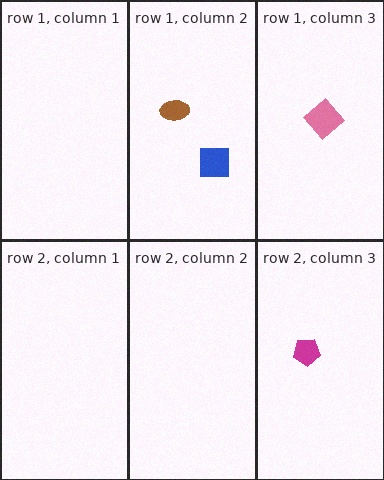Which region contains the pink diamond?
The row 1, column 3 region.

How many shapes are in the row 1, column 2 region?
2.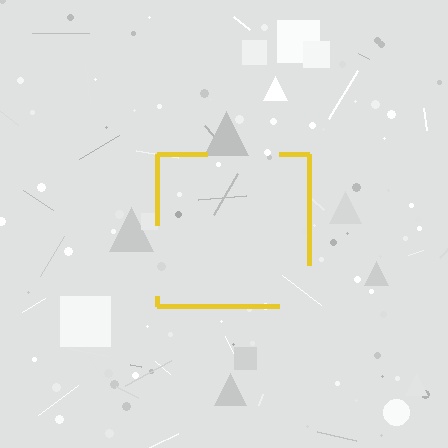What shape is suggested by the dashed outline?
The dashed outline suggests a square.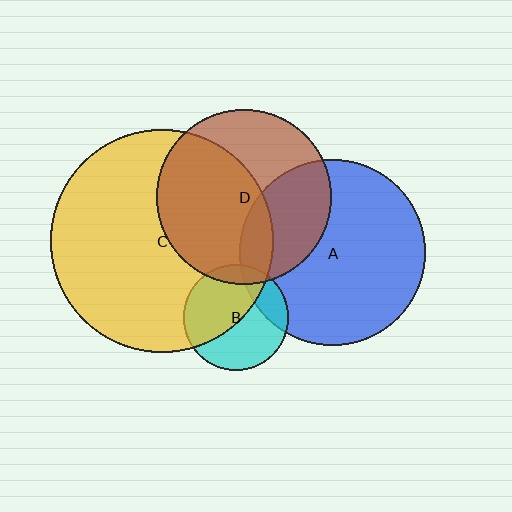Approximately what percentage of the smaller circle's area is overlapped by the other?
Approximately 55%.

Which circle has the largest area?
Circle C (yellow).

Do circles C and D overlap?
Yes.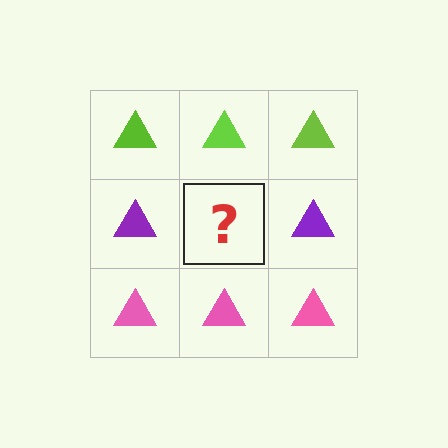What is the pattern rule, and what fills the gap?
The rule is that each row has a consistent color. The gap should be filled with a purple triangle.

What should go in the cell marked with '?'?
The missing cell should contain a purple triangle.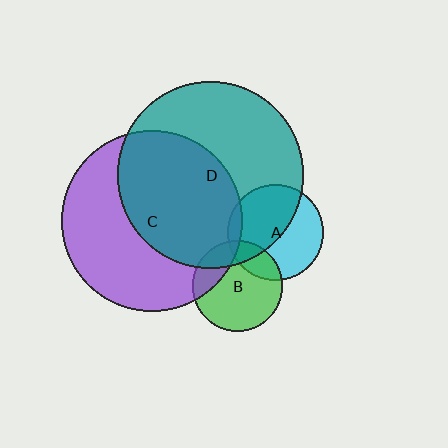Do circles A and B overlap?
Yes.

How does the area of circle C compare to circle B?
Approximately 4.0 times.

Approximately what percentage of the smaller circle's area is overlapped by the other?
Approximately 20%.